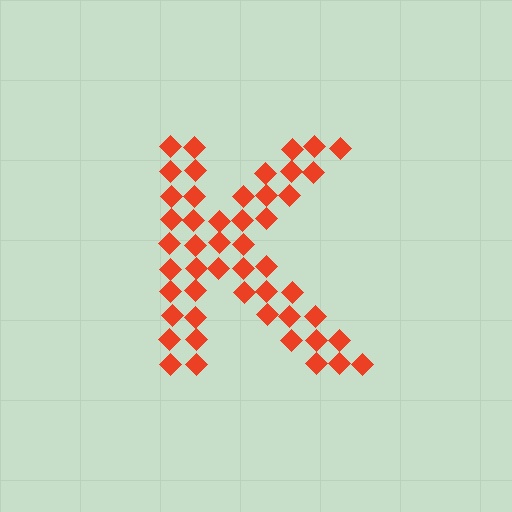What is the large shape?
The large shape is the letter K.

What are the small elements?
The small elements are diamonds.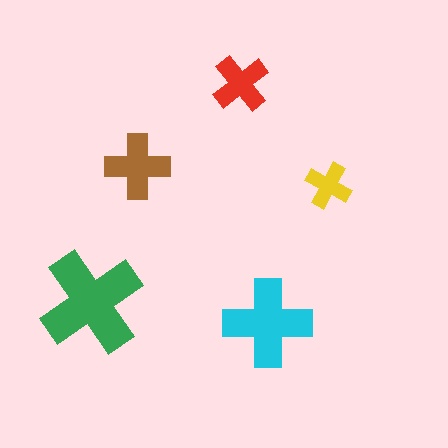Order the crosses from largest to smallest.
the green one, the cyan one, the brown one, the red one, the yellow one.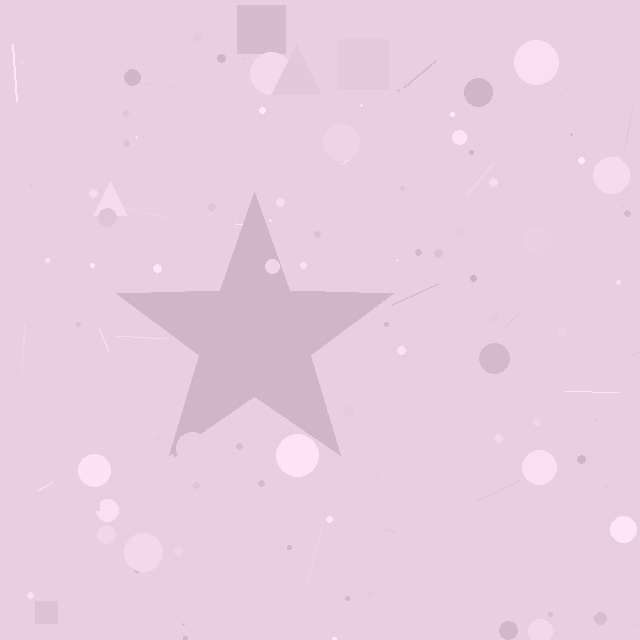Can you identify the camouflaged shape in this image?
The camouflaged shape is a star.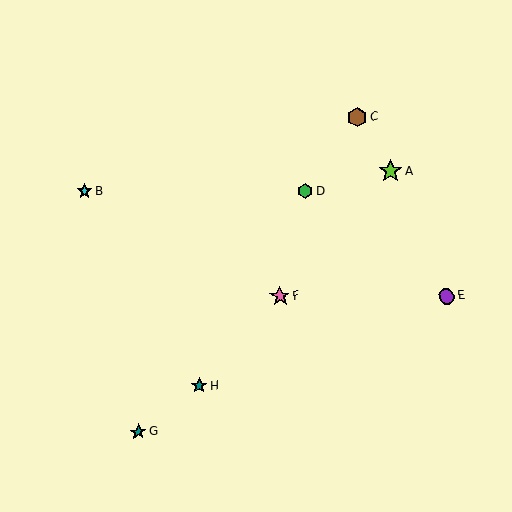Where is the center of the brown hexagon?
The center of the brown hexagon is at (357, 117).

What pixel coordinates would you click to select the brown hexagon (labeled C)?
Click at (357, 117) to select the brown hexagon C.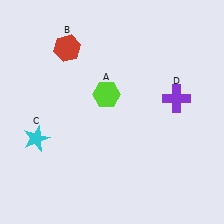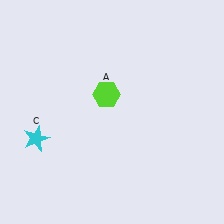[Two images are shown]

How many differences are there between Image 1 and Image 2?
There are 2 differences between the two images.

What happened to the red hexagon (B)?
The red hexagon (B) was removed in Image 2. It was in the top-left area of Image 1.